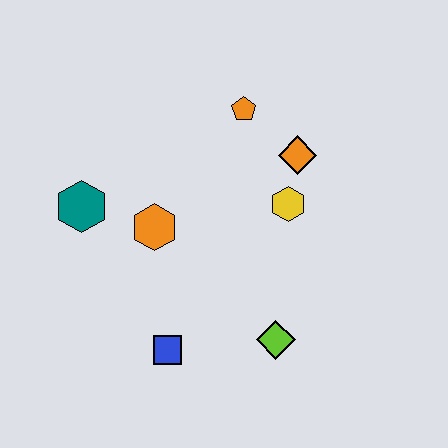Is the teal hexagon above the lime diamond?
Yes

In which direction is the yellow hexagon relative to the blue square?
The yellow hexagon is above the blue square.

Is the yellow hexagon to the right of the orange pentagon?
Yes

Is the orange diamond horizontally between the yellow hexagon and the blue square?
No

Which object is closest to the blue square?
The lime diamond is closest to the blue square.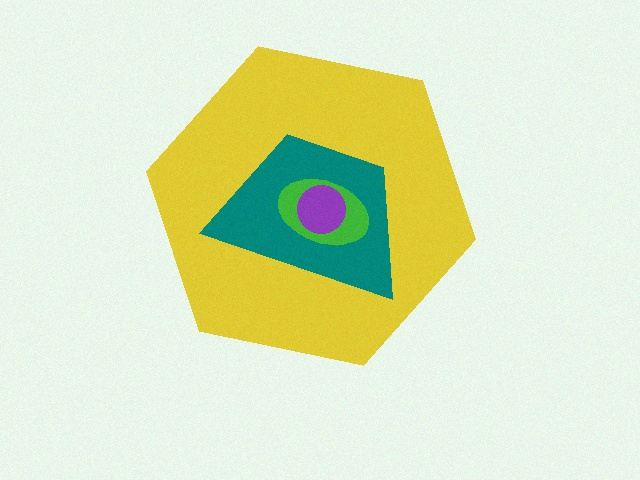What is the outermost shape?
The yellow hexagon.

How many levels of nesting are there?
4.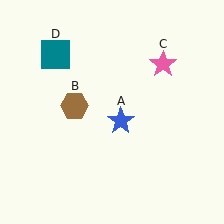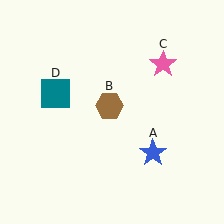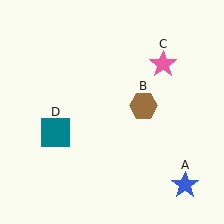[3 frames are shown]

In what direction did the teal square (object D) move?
The teal square (object D) moved down.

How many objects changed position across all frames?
3 objects changed position: blue star (object A), brown hexagon (object B), teal square (object D).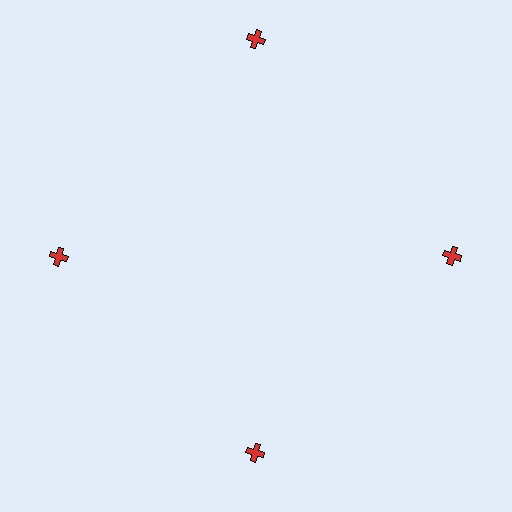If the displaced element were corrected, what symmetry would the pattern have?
It would have 4-fold rotational symmetry — the pattern would map onto itself every 90 degrees.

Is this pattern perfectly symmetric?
No. The 4 red crosses are arranged in a ring, but one element near the 12 o'clock position is pushed outward from the center, breaking the 4-fold rotational symmetry.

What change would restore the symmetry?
The symmetry would be restored by moving it inward, back onto the ring so that all 4 crosses sit at equal angles and equal distance from the center.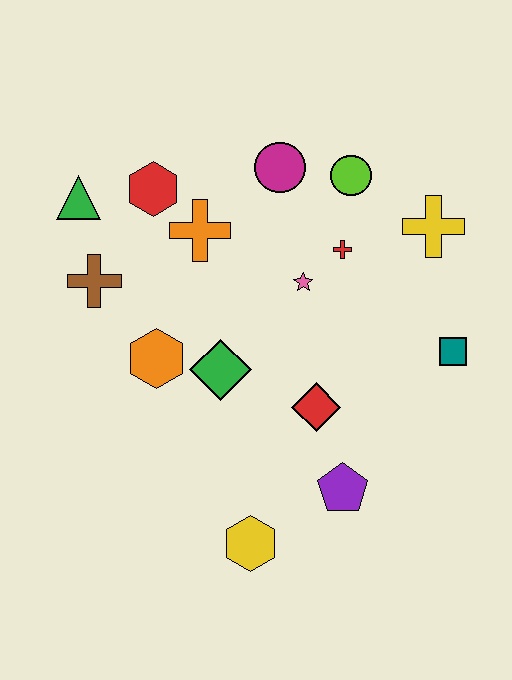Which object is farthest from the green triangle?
The teal square is farthest from the green triangle.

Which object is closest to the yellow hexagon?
The purple pentagon is closest to the yellow hexagon.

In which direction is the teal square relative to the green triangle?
The teal square is to the right of the green triangle.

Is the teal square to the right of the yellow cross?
Yes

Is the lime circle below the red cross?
No